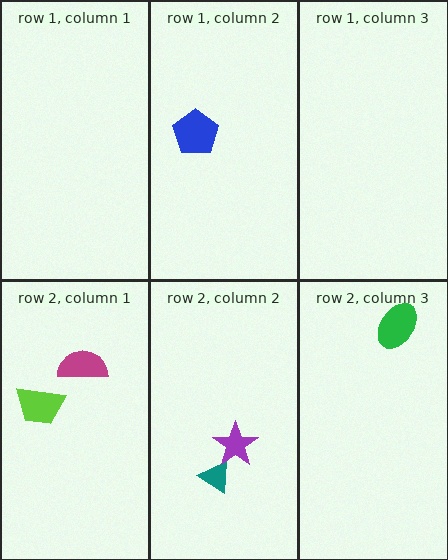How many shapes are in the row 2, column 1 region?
2.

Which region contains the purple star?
The row 2, column 2 region.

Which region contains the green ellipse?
The row 2, column 3 region.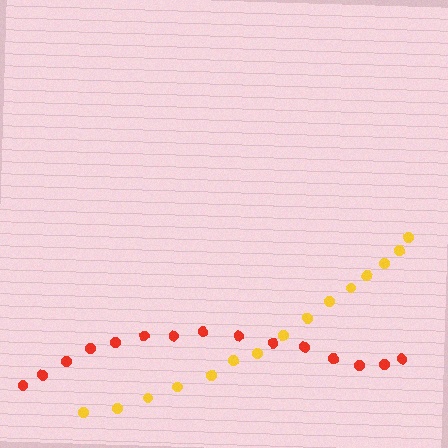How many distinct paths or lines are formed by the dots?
There are 2 distinct paths.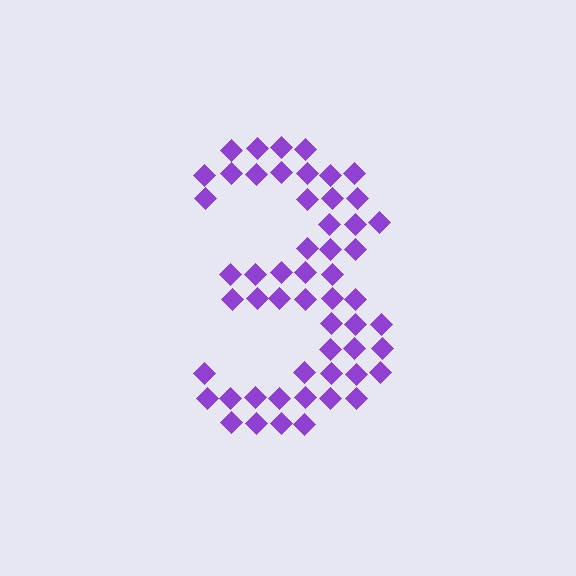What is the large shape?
The large shape is the digit 3.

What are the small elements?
The small elements are diamonds.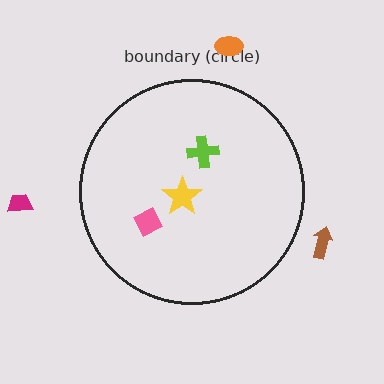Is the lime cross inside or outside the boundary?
Inside.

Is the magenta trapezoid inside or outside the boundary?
Outside.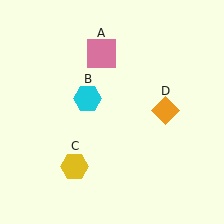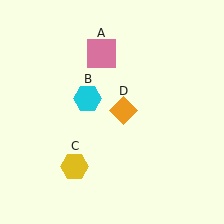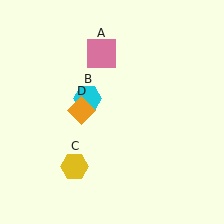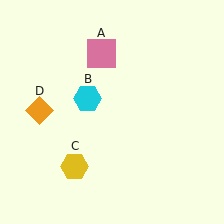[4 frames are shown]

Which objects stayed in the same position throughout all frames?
Pink square (object A) and cyan hexagon (object B) and yellow hexagon (object C) remained stationary.